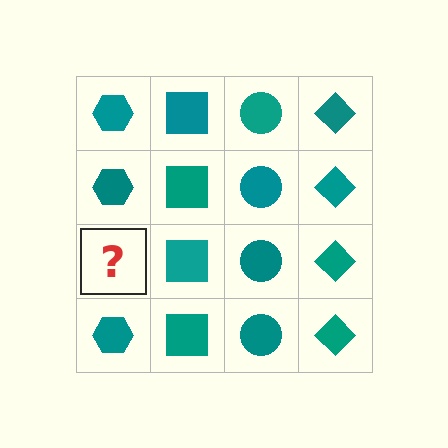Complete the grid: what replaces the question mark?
The question mark should be replaced with a teal hexagon.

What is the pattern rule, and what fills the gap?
The rule is that each column has a consistent shape. The gap should be filled with a teal hexagon.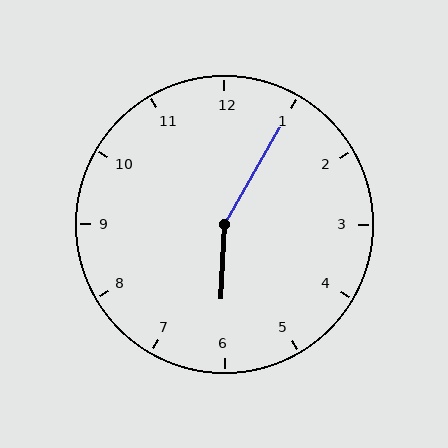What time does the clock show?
6:05.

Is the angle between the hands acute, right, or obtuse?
It is obtuse.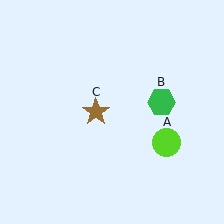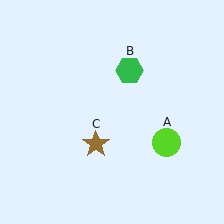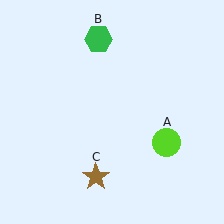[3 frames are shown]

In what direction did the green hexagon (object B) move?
The green hexagon (object B) moved up and to the left.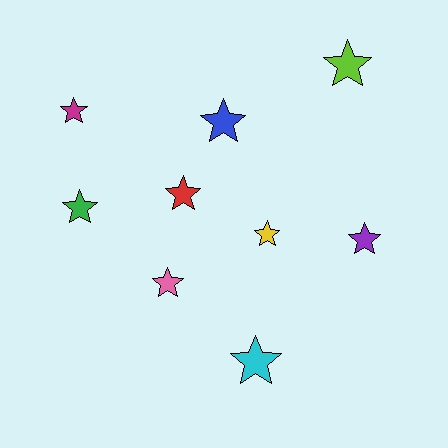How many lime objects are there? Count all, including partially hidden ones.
There is 1 lime object.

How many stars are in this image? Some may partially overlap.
There are 9 stars.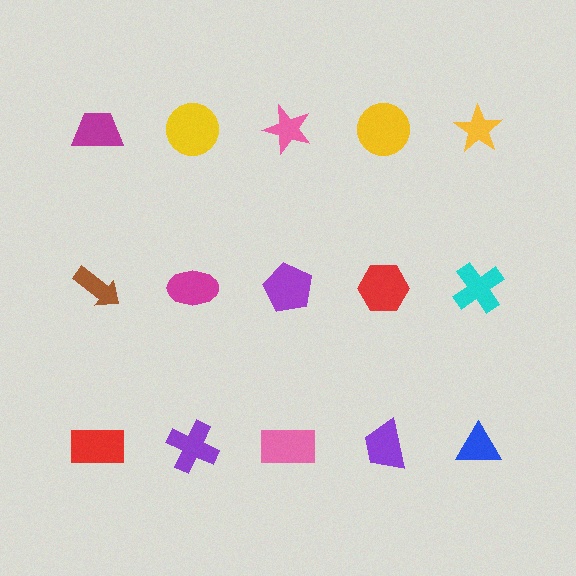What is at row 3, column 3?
A pink rectangle.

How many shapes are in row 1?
5 shapes.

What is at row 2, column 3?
A purple pentagon.